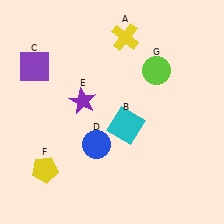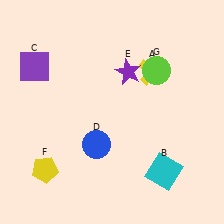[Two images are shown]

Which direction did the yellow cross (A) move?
The yellow cross (A) moved down.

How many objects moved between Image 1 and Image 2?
3 objects moved between the two images.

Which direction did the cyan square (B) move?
The cyan square (B) moved down.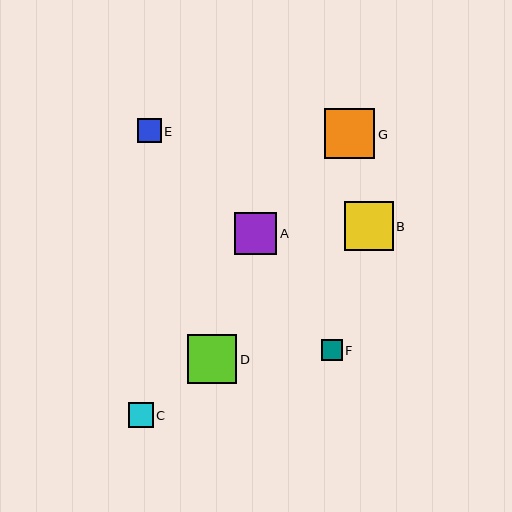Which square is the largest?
Square G is the largest with a size of approximately 51 pixels.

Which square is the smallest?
Square F is the smallest with a size of approximately 20 pixels.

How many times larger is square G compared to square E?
Square G is approximately 2.1 times the size of square E.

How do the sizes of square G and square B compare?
Square G and square B are approximately the same size.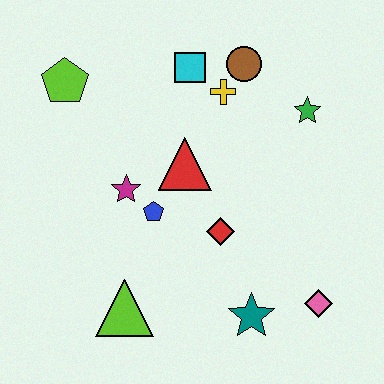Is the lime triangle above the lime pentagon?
No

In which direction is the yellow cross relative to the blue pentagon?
The yellow cross is above the blue pentagon.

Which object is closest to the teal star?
The pink diamond is closest to the teal star.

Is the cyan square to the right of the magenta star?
Yes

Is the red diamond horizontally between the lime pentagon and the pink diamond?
Yes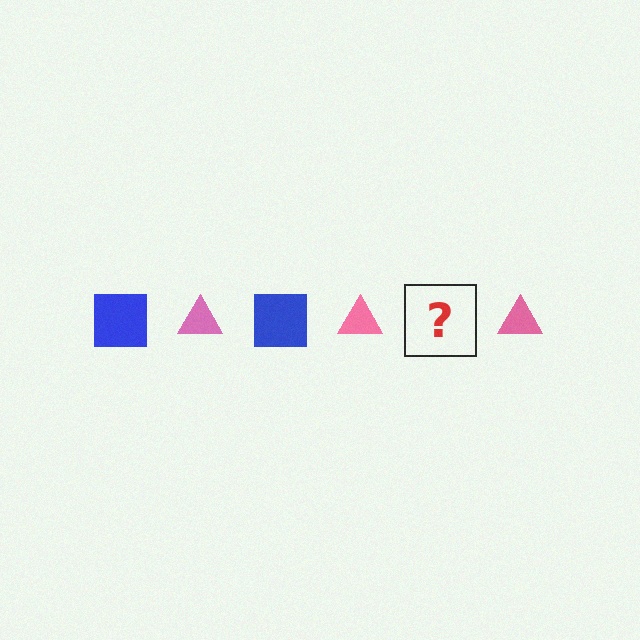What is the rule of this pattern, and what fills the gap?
The rule is that the pattern alternates between blue square and pink triangle. The gap should be filled with a blue square.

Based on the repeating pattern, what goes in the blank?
The blank should be a blue square.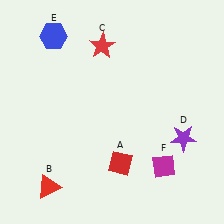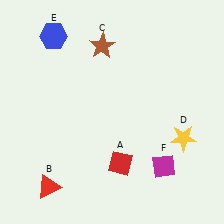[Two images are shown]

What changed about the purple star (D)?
In Image 1, D is purple. In Image 2, it changed to yellow.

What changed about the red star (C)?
In Image 1, C is red. In Image 2, it changed to brown.